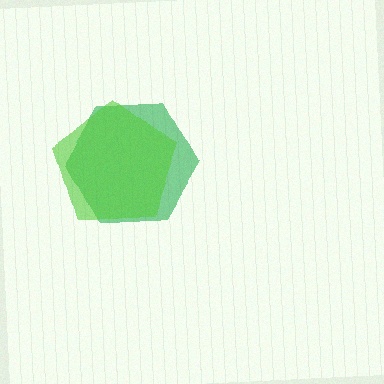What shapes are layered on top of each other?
The layered shapes are: a green hexagon, a lime pentagon.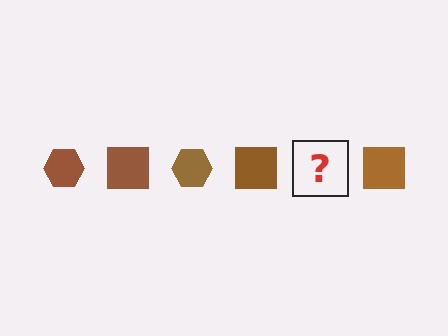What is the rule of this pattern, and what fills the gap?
The rule is that the pattern cycles through hexagon, square shapes in brown. The gap should be filled with a brown hexagon.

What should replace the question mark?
The question mark should be replaced with a brown hexagon.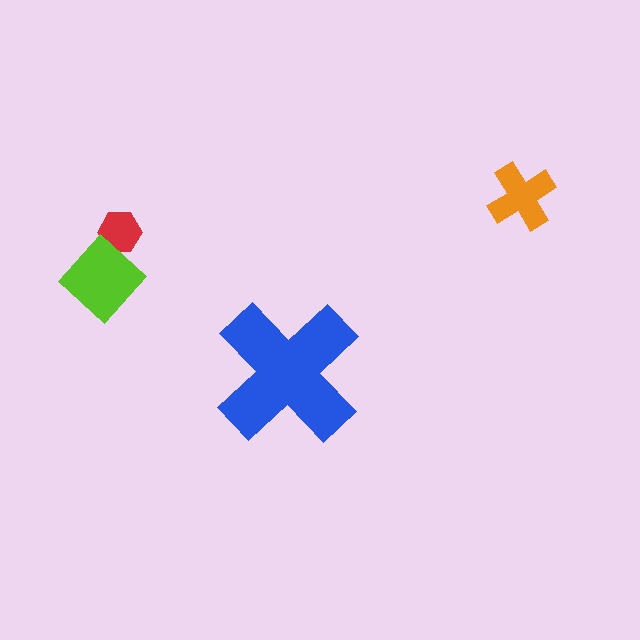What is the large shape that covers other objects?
A blue cross.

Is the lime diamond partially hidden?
No, the lime diamond is fully visible.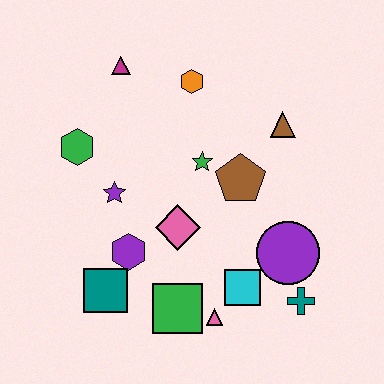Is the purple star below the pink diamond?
No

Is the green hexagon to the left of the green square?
Yes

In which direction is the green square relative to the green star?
The green square is below the green star.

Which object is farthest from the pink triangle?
The magenta triangle is farthest from the pink triangle.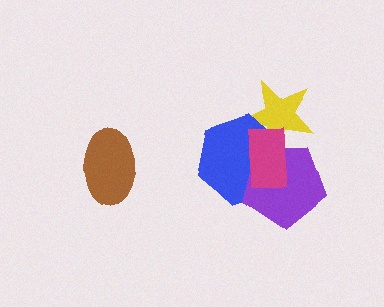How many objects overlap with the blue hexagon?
3 objects overlap with the blue hexagon.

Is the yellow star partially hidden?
Yes, it is partially covered by another shape.